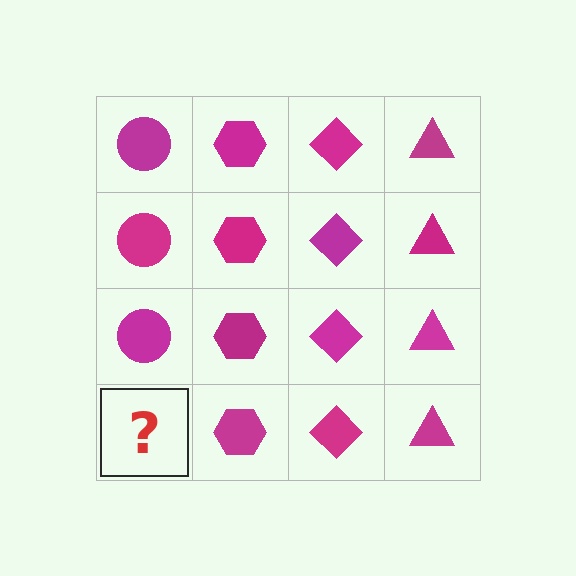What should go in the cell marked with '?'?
The missing cell should contain a magenta circle.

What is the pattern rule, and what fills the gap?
The rule is that each column has a consistent shape. The gap should be filled with a magenta circle.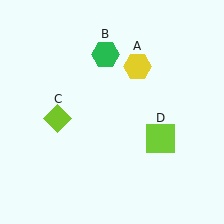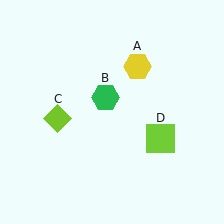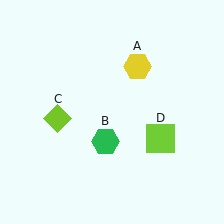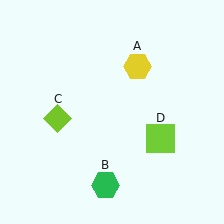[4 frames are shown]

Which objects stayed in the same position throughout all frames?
Yellow hexagon (object A) and lime diamond (object C) and lime square (object D) remained stationary.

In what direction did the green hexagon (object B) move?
The green hexagon (object B) moved down.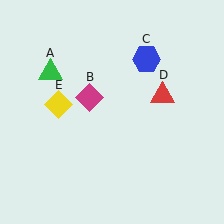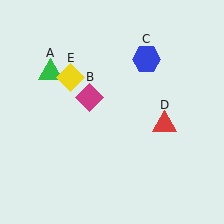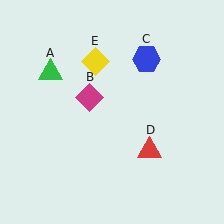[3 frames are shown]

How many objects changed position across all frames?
2 objects changed position: red triangle (object D), yellow diamond (object E).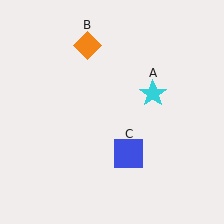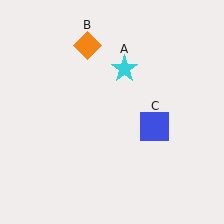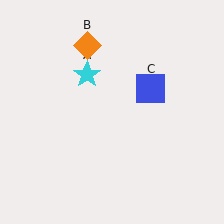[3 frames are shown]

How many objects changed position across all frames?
2 objects changed position: cyan star (object A), blue square (object C).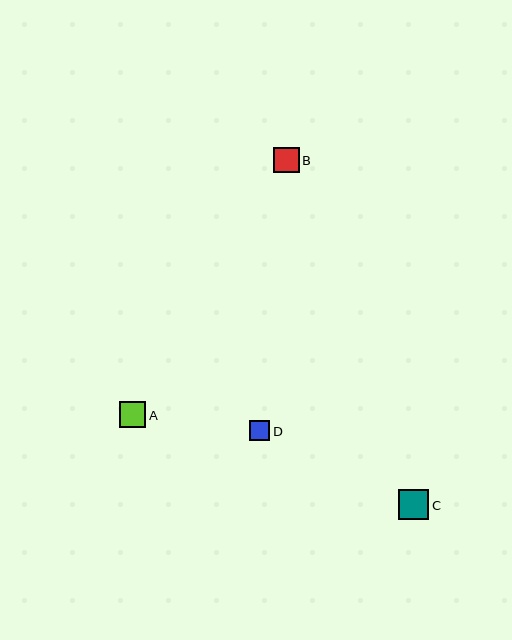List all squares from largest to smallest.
From largest to smallest: C, A, B, D.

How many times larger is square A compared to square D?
Square A is approximately 1.3 times the size of square D.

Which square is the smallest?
Square D is the smallest with a size of approximately 20 pixels.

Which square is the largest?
Square C is the largest with a size of approximately 30 pixels.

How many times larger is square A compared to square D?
Square A is approximately 1.3 times the size of square D.